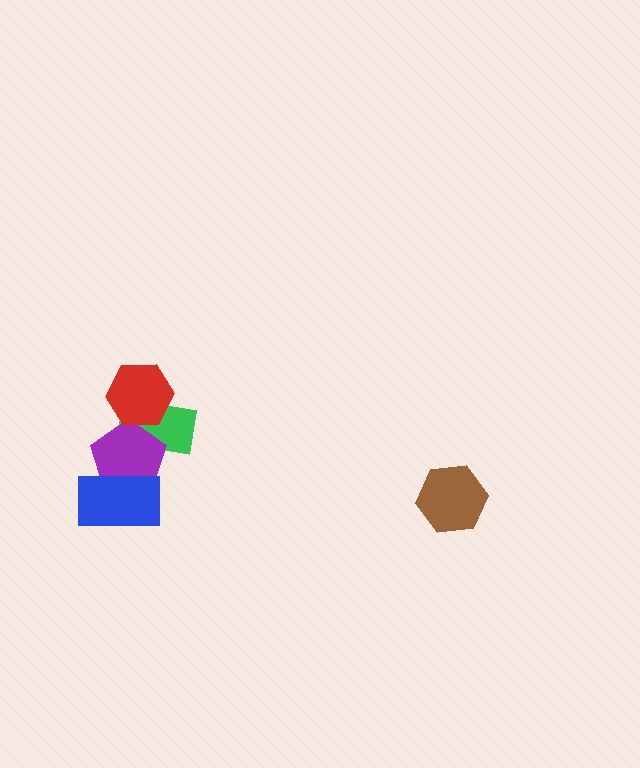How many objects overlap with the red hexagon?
2 objects overlap with the red hexagon.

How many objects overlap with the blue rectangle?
1 object overlaps with the blue rectangle.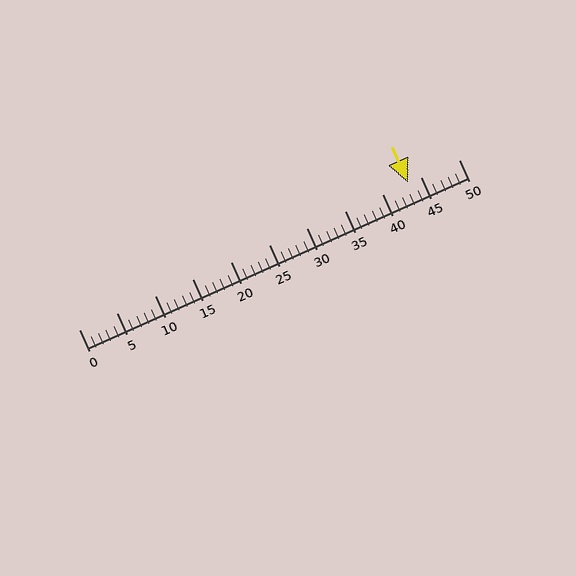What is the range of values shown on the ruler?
The ruler shows values from 0 to 50.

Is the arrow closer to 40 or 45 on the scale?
The arrow is closer to 45.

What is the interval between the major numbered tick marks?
The major tick marks are spaced 5 units apart.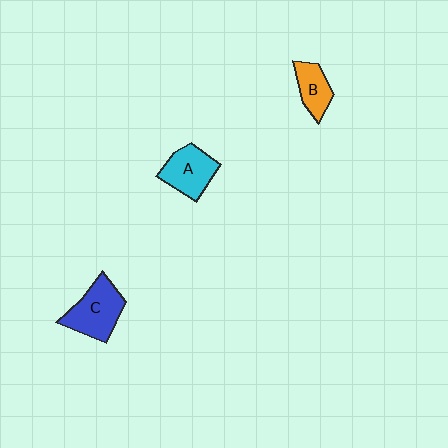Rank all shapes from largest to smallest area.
From largest to smallest: C (blue), A (cyan), B (orange).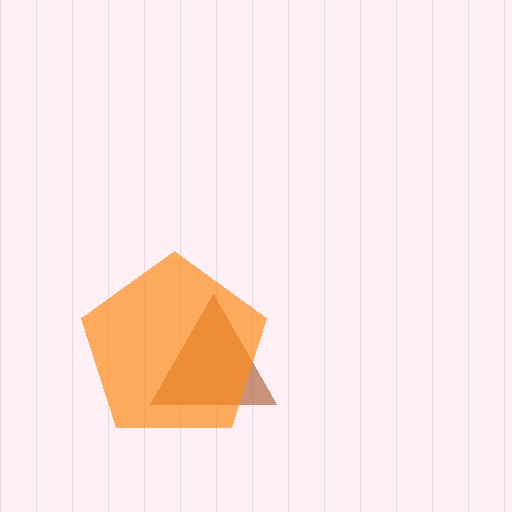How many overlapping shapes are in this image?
There are 2 overlapping shapes in the image.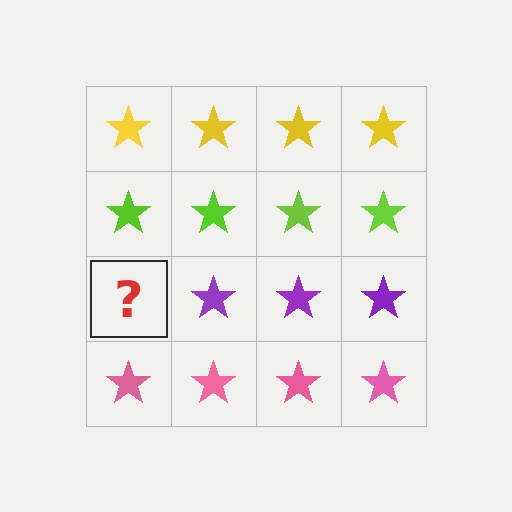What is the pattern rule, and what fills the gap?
The rule is that each row has a consistent color. The gap should be filled with a purple star.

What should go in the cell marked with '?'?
The missing cell should contain a purple star.